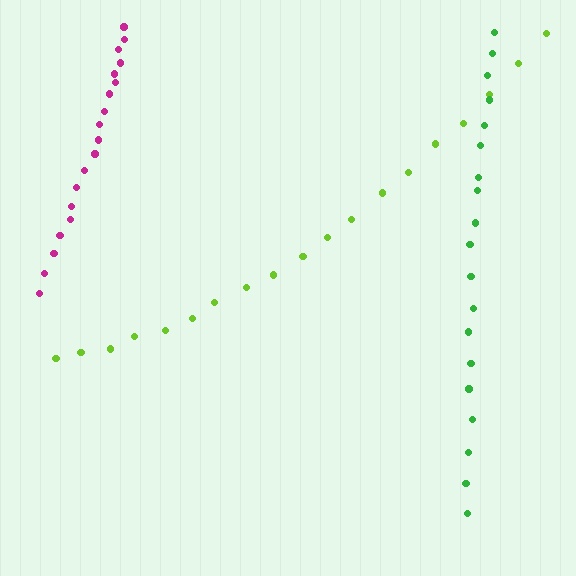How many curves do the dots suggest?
There are 3 distinct paths.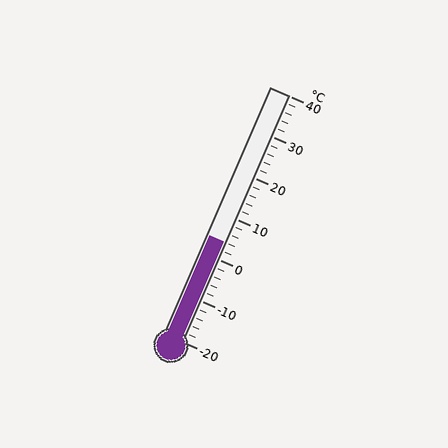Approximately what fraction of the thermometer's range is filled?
The thermometer is filled to approximately 40% of its range.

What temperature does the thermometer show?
The thermometer shows approximately 4°C.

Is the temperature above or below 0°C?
The temperature is above 0°C.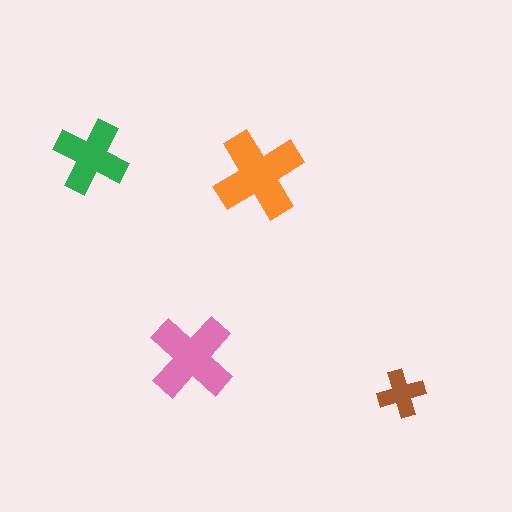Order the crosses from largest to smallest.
the orange one, the pink one, the green one, the brown one.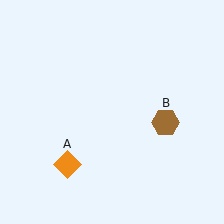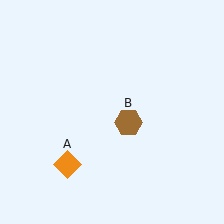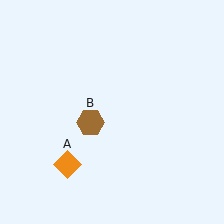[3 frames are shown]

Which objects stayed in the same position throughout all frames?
Orange diamond (object A) remained stationary.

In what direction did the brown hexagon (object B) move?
The brown hexagon (object B) moved left.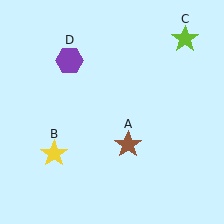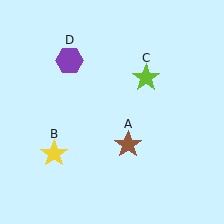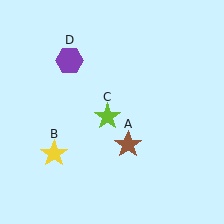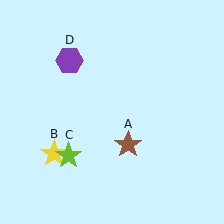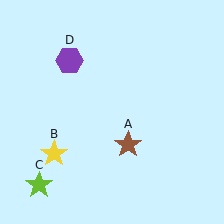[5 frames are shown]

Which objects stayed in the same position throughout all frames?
Brown star (object A) and yellow star (object B) and purple hexagon (object D) remained stationary.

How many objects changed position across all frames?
1 object changed position: lime star (object C).